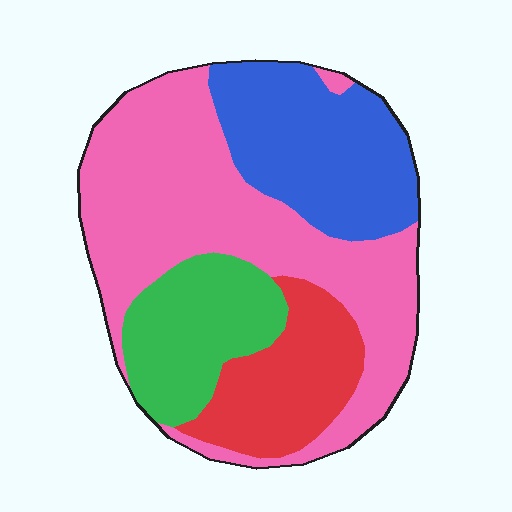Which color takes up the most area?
Pink, at roughly 45%.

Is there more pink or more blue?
Pink.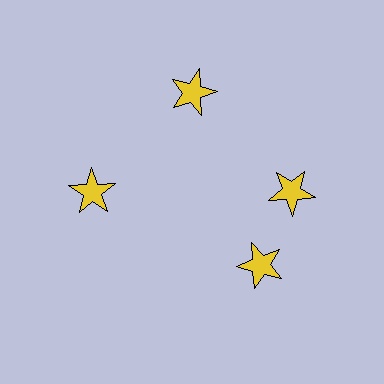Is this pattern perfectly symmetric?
No. The 4 yellow stars are arranged in a ring, but one element near the 6 o'clock position is rotated out of alignment along the ring, breaking the 4-fold rotational symmetry.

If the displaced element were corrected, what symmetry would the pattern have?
It would have 4-fold rotational symmetry — the pattern would map onto itself every 90 degrees.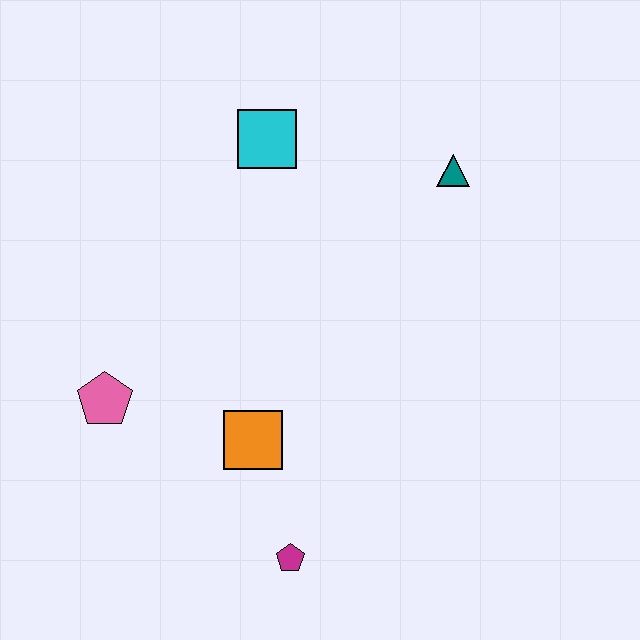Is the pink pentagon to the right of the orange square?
No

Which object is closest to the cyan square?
The teal triangle is closest to the cyan square.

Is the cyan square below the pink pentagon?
No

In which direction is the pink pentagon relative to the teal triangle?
The pink pentagon is to the left of the teal triangle.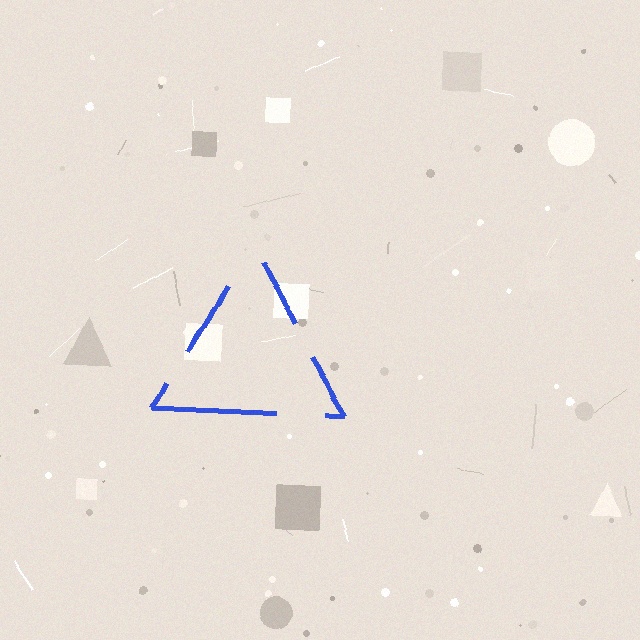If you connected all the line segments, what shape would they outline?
They would outline a triangle.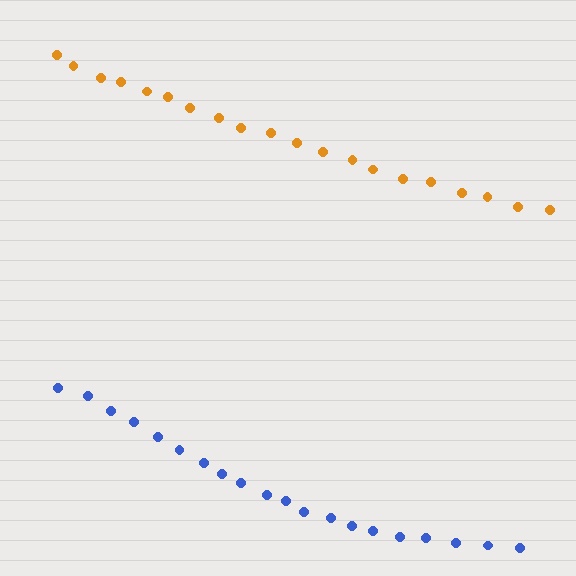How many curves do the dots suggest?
There are 2 distinct paths.